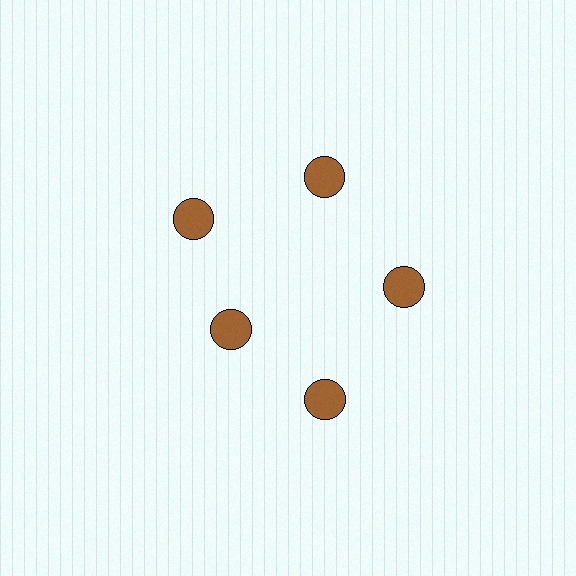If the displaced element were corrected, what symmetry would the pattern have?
It would have 5-fold rotational symmetry — the pattern would map onto itself every 72 degrees.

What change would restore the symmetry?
The symmetry would be restored by moving it outward, back onto the ring so that all 5 circles sit at equal angles and equal distance from the center.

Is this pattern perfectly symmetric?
No. The 5 brown circles are arranged in a ring, but one element near the 8 o'clock position is pulled inward toward the center, breaking the 5-fold rotational symmetry.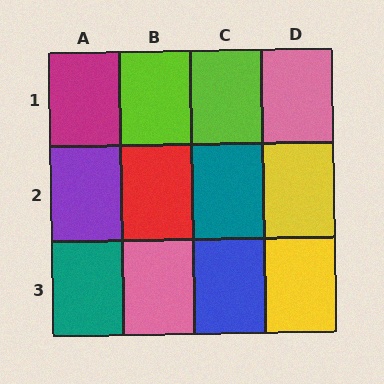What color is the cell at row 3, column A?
Teal.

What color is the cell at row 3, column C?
Blue.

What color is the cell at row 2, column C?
Teal.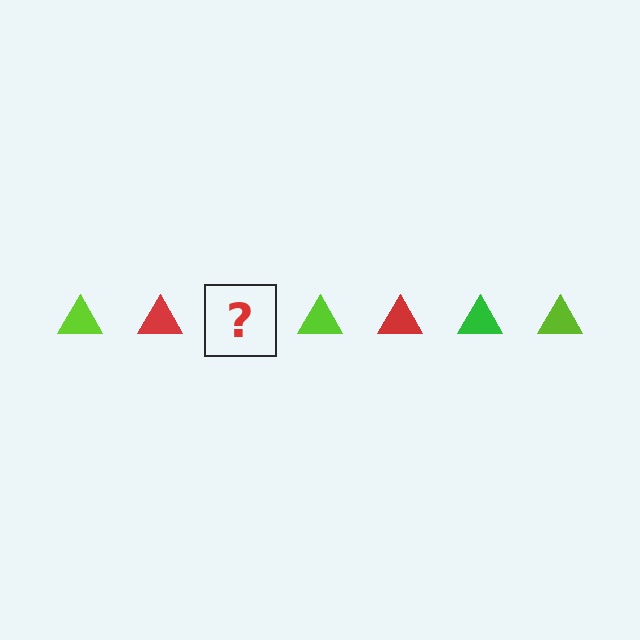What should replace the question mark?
The question mark should be replaced with a green triangle.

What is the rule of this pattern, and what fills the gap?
The rule is that the pattern cycles through lime, red, green triangles. The gap should be filled with a green triangle.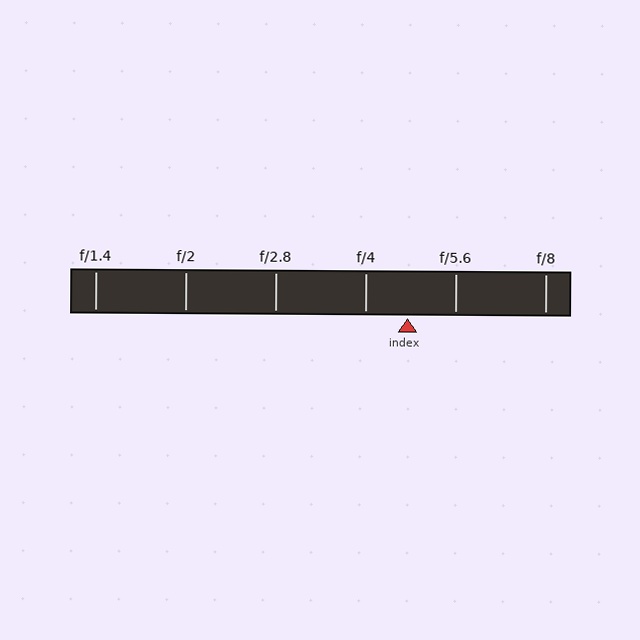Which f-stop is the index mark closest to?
The index mark is closest to f/4.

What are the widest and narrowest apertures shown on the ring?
The widest aperture shown is f/1.4 and the narrowest is f/8.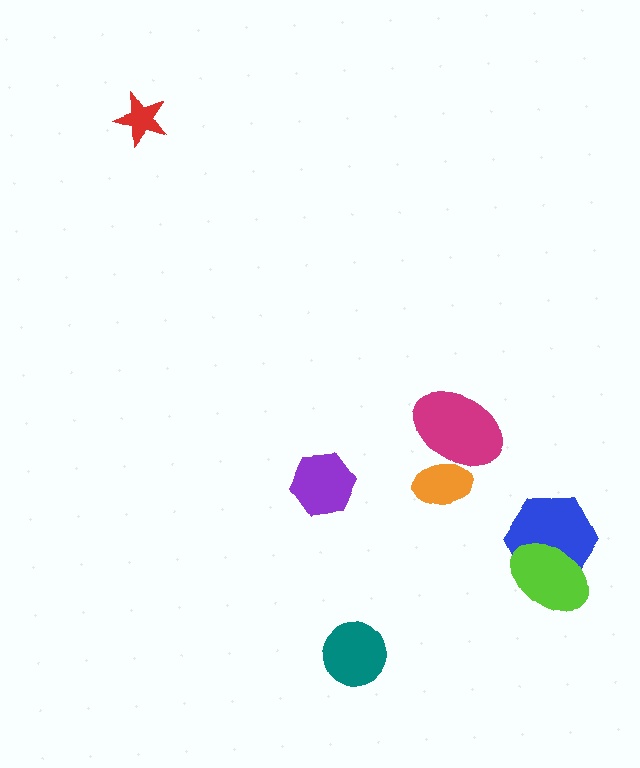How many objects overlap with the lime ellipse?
1 object overlaps with the lime ellipse.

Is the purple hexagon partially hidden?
No, no other shape covers it.